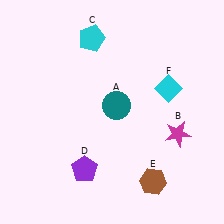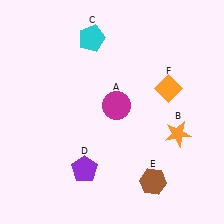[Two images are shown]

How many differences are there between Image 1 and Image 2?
There are 3 differences between the two images.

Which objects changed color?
A changed from teal to magenta. B changed from magenta to orange. F changed from cyan to orange.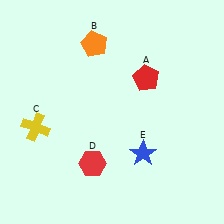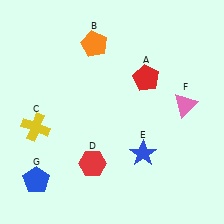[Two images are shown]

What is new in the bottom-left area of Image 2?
A blue pentagon (G) was added in the bottom-left area of Image 2.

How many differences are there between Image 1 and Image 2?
There are 2 differences between the two images.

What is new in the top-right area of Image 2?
A pink triangle (F) was added in the top-right area of Image 2.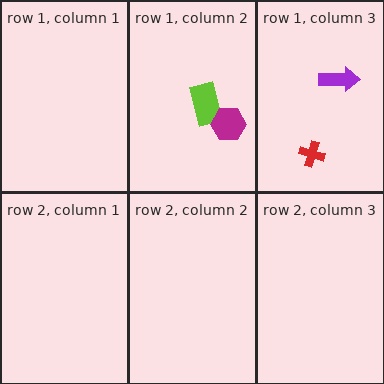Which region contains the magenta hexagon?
The row 1, column 2 region.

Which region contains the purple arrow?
The row 1, column 3 region.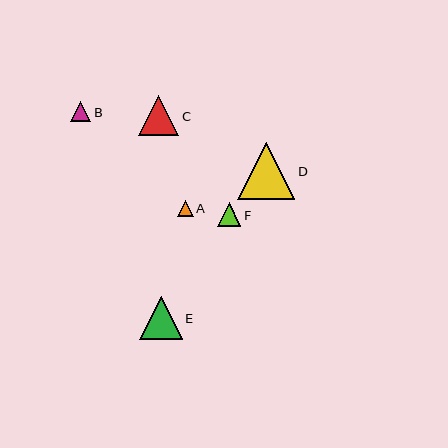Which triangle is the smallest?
Triangle A is the smallest with a size of approximately 16 pixels.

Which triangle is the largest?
Triangle D is the largest with a size of approximately 57 pixels.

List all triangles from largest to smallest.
From largest to smallest: D, E, C, F, B, A.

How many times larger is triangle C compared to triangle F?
Triangle C is approximately 1.7 times the size of triangle F.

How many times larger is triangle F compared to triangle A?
Triangle F is approximately 1.5 times the size of triangle A.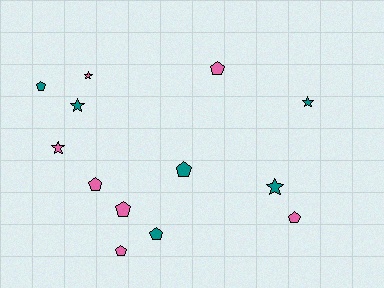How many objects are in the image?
There are 13 objects.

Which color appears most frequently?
Pink, with 7 objects.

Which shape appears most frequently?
Pentagon, with 8 objects.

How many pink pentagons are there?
There are 5 pink pentagons.